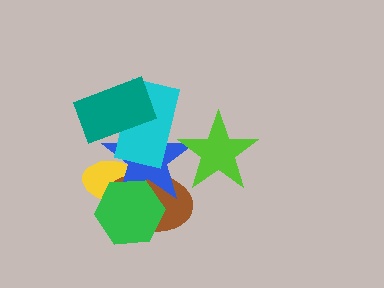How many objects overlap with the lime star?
1 object overlaps with the lime star.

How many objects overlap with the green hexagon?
3 objects overlap with the green hexagon.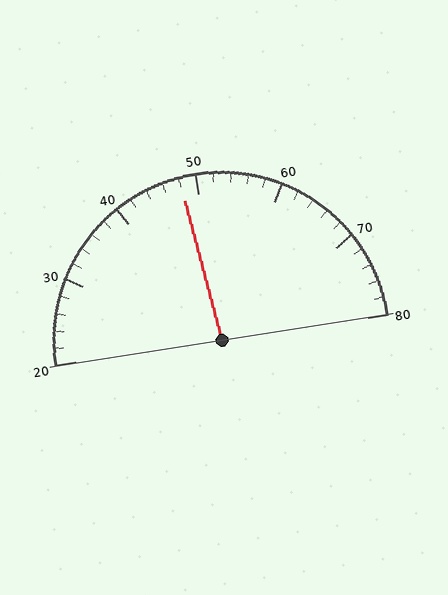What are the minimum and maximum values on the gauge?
The gauge ranges from 20 to 80.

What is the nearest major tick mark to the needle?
The nearest major tick mark is 50.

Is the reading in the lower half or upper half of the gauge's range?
The reading is in the lower half of the range (20 to 80).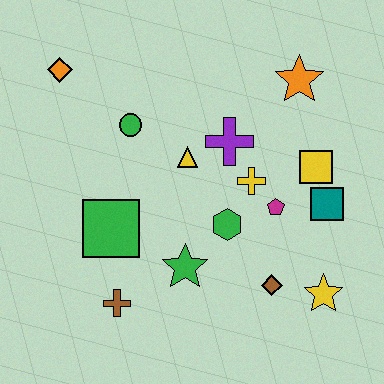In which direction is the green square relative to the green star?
The green square is to the left of the green star.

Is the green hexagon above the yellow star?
Yes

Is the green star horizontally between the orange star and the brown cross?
Yes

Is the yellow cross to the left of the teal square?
Yes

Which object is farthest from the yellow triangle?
The yellow star is farthest from the yellow triangle.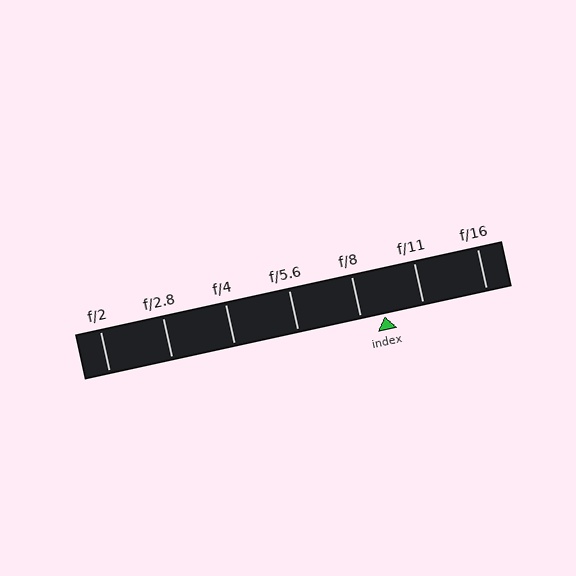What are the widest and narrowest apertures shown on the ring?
The widest aperture shown is f/2 and the narrowest is f/16.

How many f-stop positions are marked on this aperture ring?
There are 7 f-stop positions marked.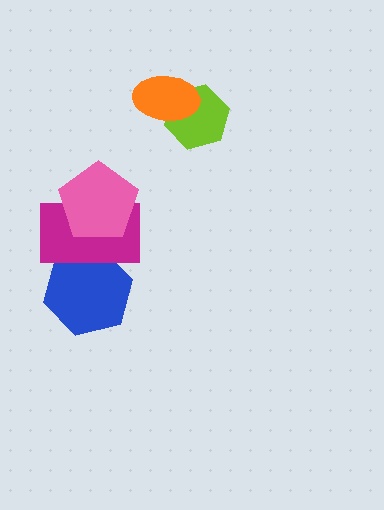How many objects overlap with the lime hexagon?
1 object overlaps with the lime hexagon.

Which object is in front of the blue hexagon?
The magenta rectangle is in front of the blue hexagon.